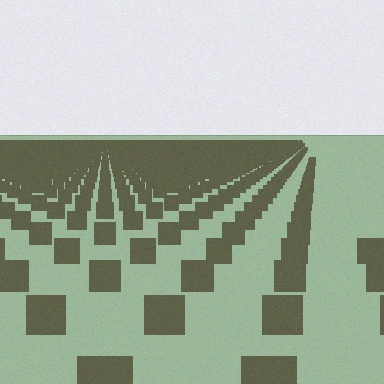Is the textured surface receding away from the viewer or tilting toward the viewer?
The surface is receding away from the viewer. Texture elements get smaller and denser toward the top.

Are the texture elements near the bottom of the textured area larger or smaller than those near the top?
Larger. Near the bottom, elements are closer to the viewer and appear at a bigger on-screen size.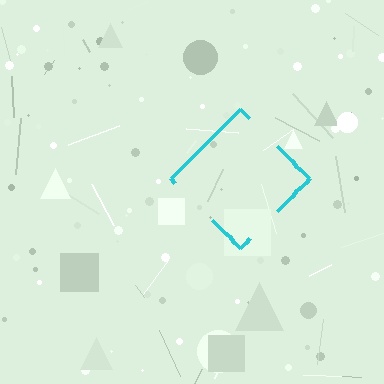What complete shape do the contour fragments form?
The contour fragments form a diamond.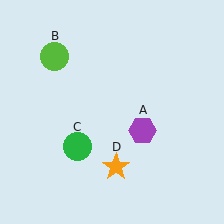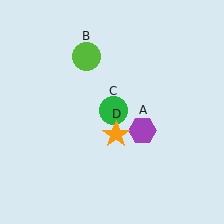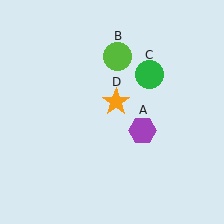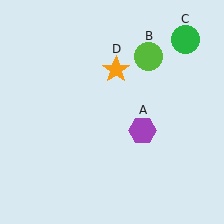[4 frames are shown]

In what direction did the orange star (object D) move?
The orange star (object D) moved up.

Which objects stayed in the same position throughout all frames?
Purple hexagon (object A) remained stationary.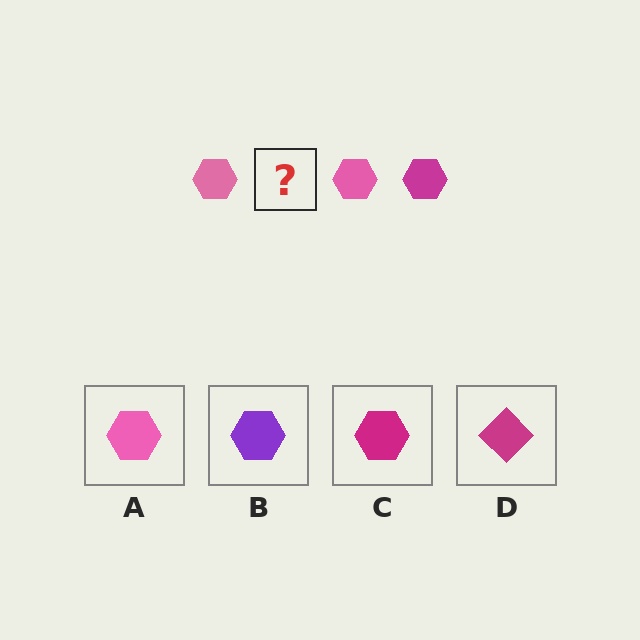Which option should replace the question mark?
Option C.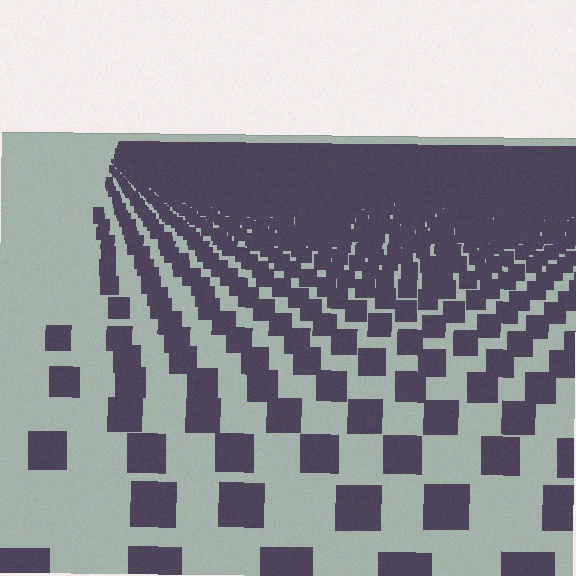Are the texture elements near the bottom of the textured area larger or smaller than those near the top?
Larger. Near the bottom, elements are closer to the viewer and appear at a bigger on-screen size.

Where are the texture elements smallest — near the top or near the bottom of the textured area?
Near the top.